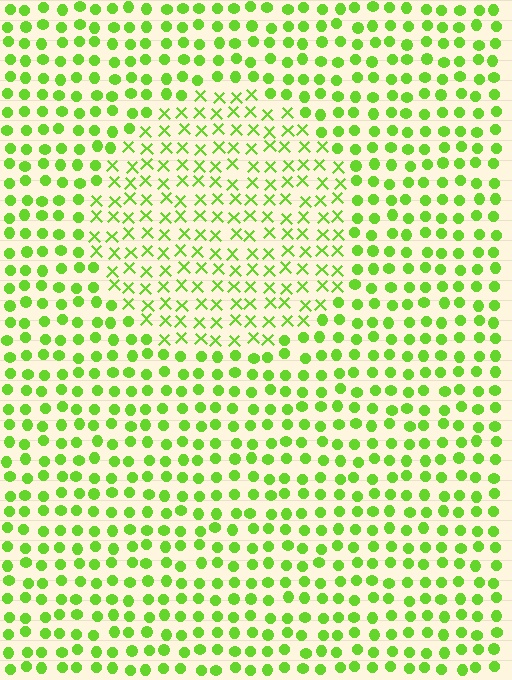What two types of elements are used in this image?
The image uses X marks inside the circle region and circles outside it.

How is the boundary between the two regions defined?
The boundary is defined by a change in element shape: X marks inside vs. circles outside. All elements share the same color and spacing.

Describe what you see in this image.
The image is filled with small lime elements arranged in a uniform grid. A circle-shaped region contains X marks, while the surrounding area contains circles. The boundary is defined purely by the change in element shape.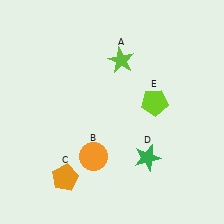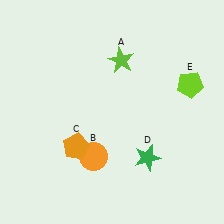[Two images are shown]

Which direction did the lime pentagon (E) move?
The lime pentagon (E) moved right.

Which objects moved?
The objects that moved are: the orange pentagon (C), the lime pentagon (E).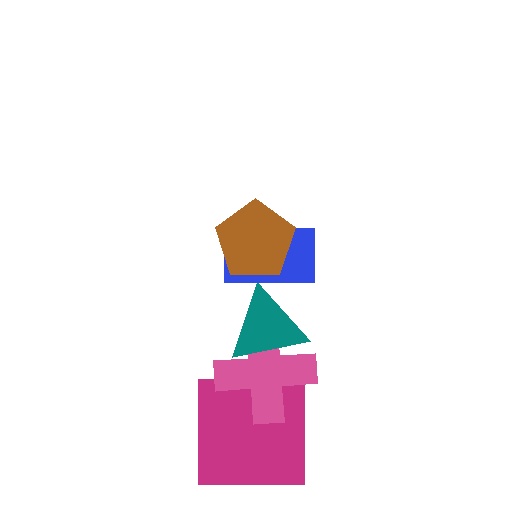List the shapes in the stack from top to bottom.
From top to bottom: the brown pentagon, the blue rectangle, the teal triangle, the pink cross, the magenta square.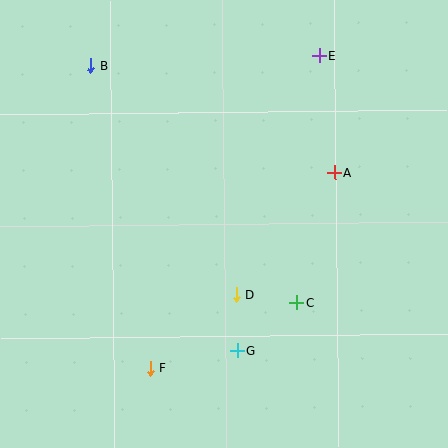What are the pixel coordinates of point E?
Point E is at (320, 56).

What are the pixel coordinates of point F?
Point F is at (150, 368).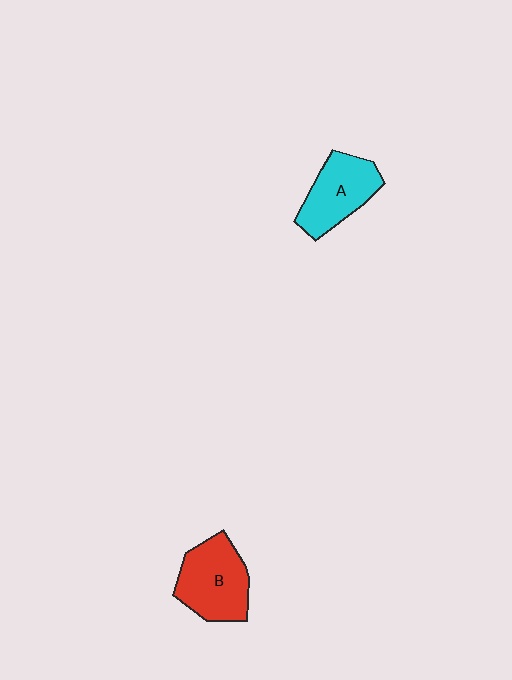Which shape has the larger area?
Shape B (red).